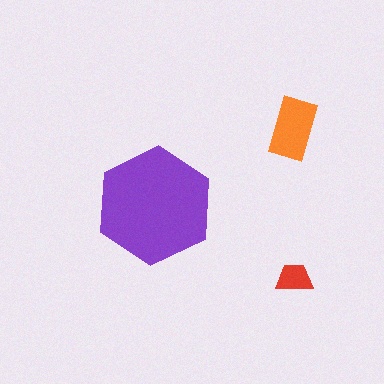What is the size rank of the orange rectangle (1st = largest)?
2nd.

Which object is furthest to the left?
The purple hexagon is leftmost.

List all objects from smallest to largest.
The red trapezoid, the orange rectangle, the purple hexagon.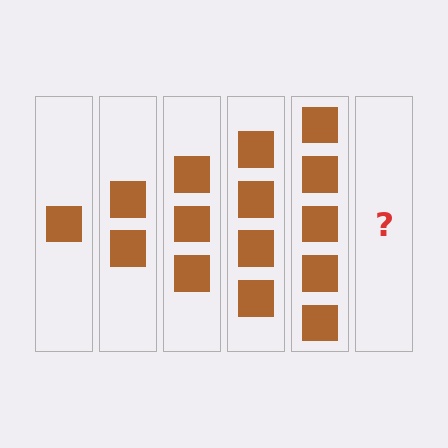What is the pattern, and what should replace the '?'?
The pattern is that each step adds one more square. The '?' should be 6 squares.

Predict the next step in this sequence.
The next step is 6 squares.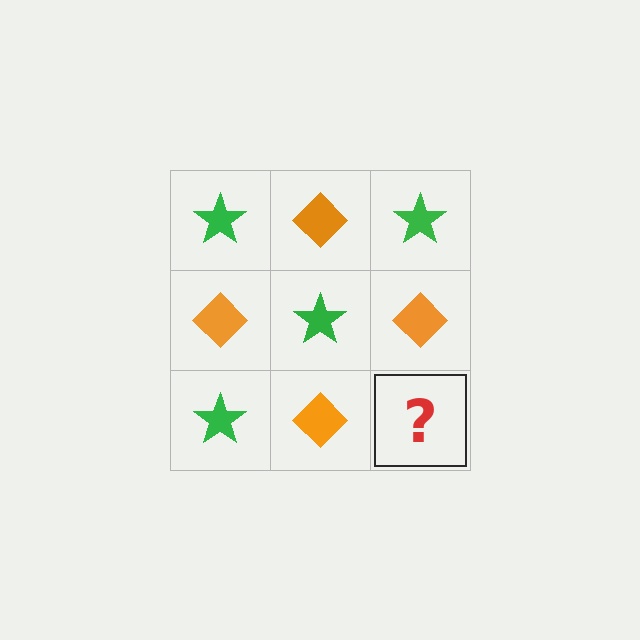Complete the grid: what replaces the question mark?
The question mark should be replaced with a green star.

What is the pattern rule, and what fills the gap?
The rule is that it alternates green star and orange diamond in a checkerboard pattern. The gap should be filled with a green star.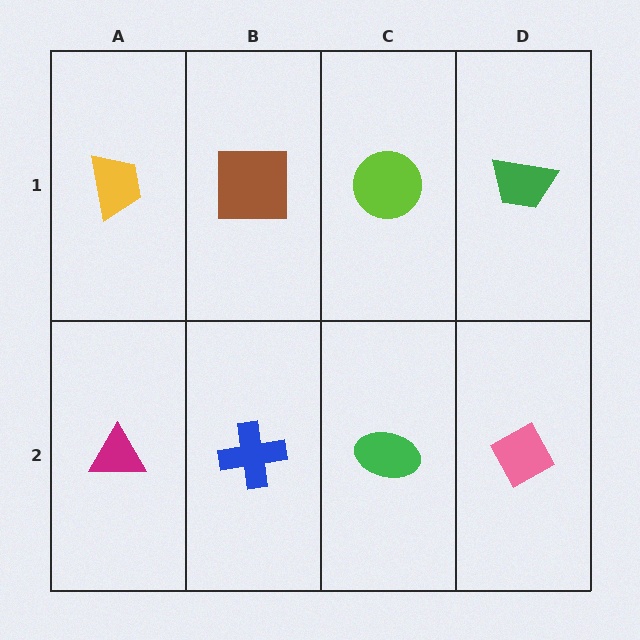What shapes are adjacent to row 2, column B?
A brown square (row 1, column B), a magenta triangle (row 2, column A), a green ellipse (row 2, column C).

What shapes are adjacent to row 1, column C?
A green ellipse (row 2, column C), a brown square (row 1, column B), a green trapezoid (row 1, column D).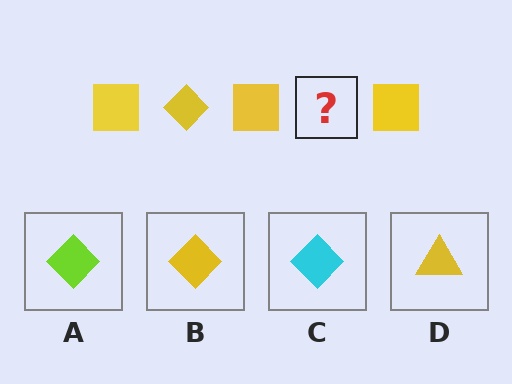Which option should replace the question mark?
Option B.